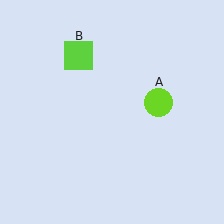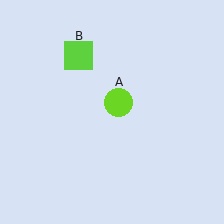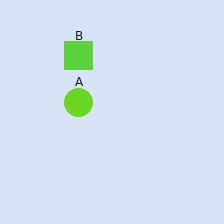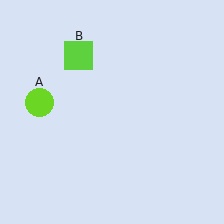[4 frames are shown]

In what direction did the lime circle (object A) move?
The lime circle (object A) moved left.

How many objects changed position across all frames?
1 object changed position: lime circle (object A).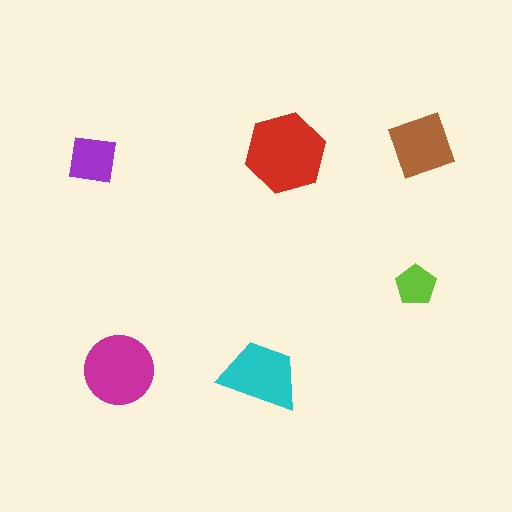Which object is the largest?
The red hexagon.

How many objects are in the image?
There are 6 objects in the image.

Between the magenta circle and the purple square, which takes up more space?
The magenta circle.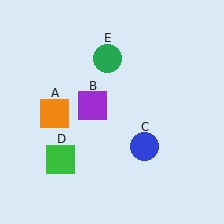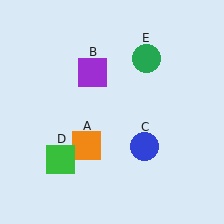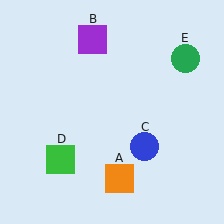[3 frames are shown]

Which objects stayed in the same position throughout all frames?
Blue circle (object C) and green square (object D) remained stationary.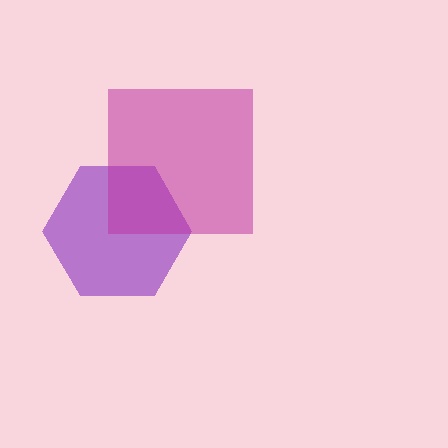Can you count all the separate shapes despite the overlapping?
Yes, there are 2 separate shapes.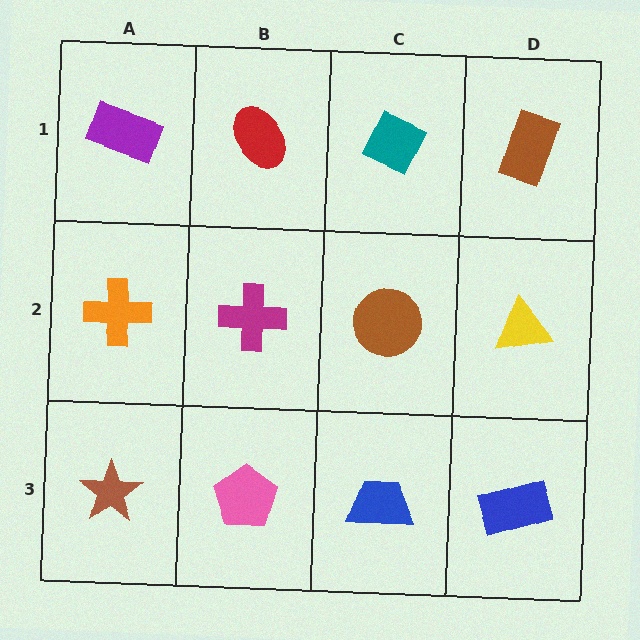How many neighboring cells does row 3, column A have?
2.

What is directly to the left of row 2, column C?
A magenta cross.